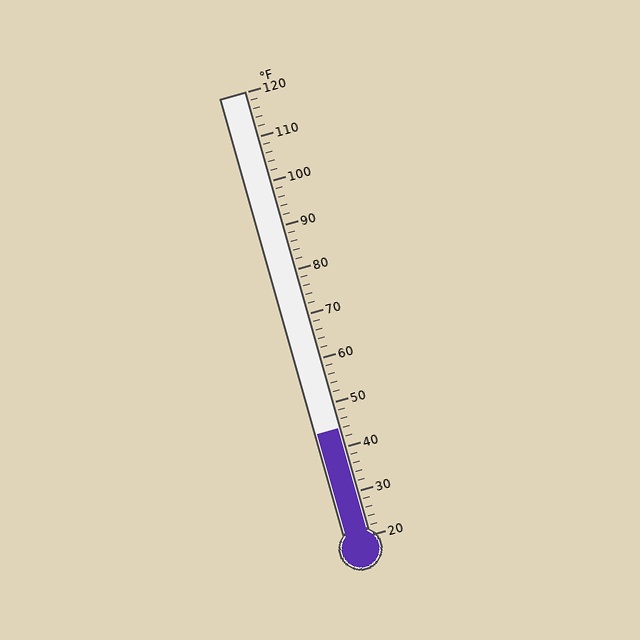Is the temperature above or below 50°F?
The temperature is below 50°F.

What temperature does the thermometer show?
The thermometer shows approximately 44°F.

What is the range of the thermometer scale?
The thermometer scale ranges from 20°F to 120°F.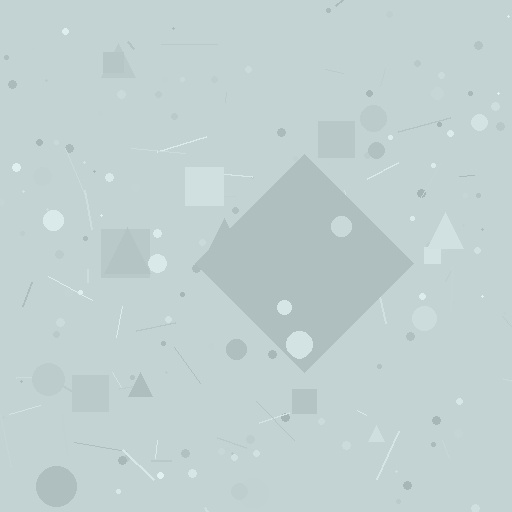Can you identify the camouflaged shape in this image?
The camouflaged shape is a diamond.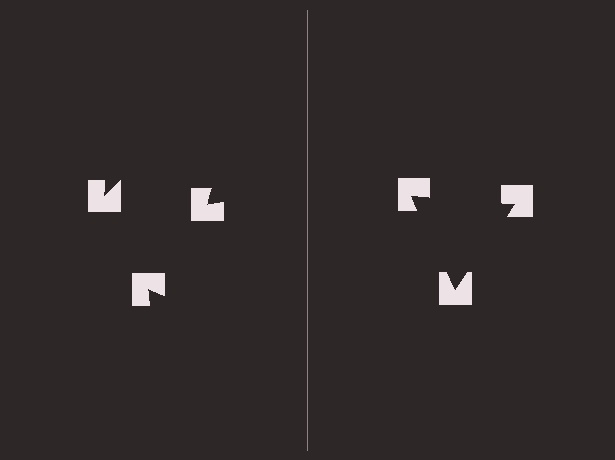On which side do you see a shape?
An illusory triangle appears on the right side. On the left side the wedge cuts are rotated, so no coherent shape forms.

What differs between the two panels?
The notched squares are positioned identically on both sides; only the wedge orientations differ. On the right they align to a triangle; on the left they are misaligned.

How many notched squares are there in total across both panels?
6 — 3 on each side.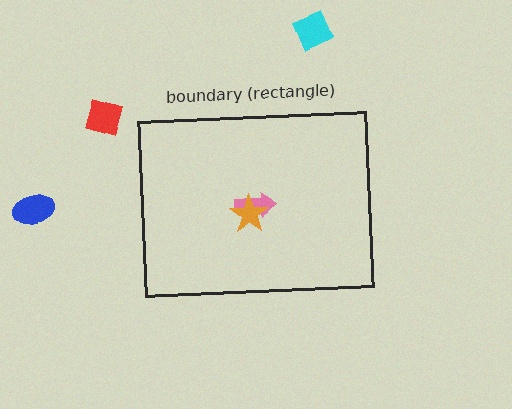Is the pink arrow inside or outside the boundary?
Inside.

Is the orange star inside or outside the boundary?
Inside.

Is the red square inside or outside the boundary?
Outside.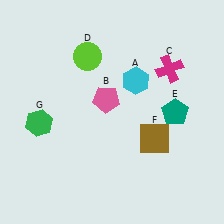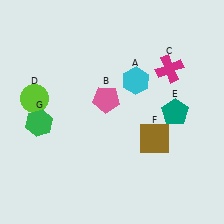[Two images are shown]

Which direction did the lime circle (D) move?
The lime circle (D) moved left.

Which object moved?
The lime circle (D) moved left.